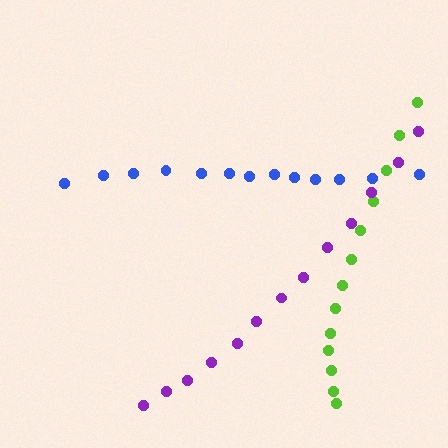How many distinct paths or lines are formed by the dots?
There are 3 distinct paths.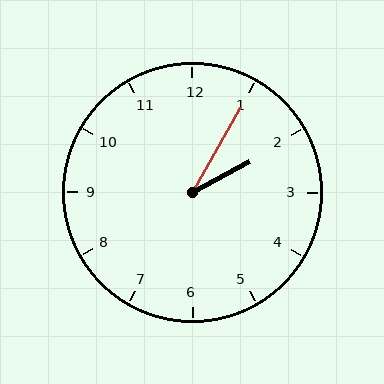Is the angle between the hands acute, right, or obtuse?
It is acute.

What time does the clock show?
2:05.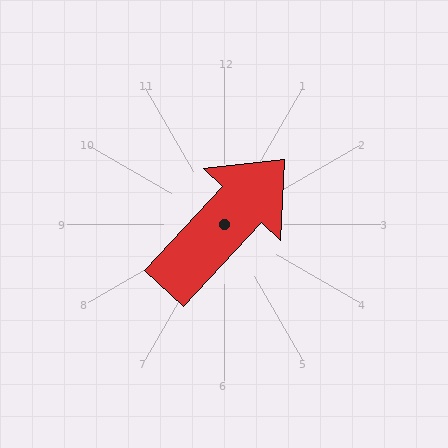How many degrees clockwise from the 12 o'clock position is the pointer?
Approximately 43 degrees.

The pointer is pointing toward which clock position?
Roughly 1 o'clock.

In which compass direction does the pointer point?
Northeast.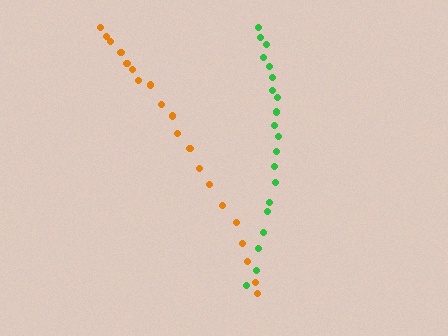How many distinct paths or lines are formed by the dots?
There are 2 distinct paths.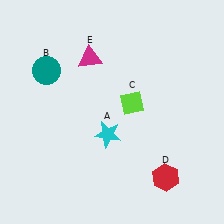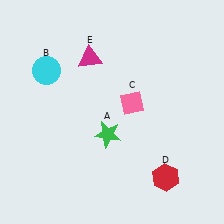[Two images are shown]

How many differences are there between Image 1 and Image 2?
There are 3 differences between the two images.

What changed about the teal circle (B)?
In Image 1, B is teal. In Image 2, it changed to cyan.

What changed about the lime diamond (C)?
In Image 1, C is lime. In Image 2, it changed to pink.